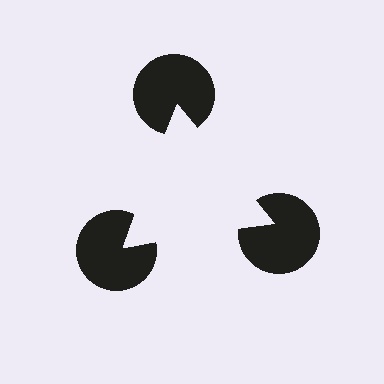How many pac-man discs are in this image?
There are 3 — one at each vertex of the illusory triangle.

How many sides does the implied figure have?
3 sides.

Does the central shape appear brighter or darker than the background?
It typically appears slightly brighter than the background, even though no actual brightness change is drawn.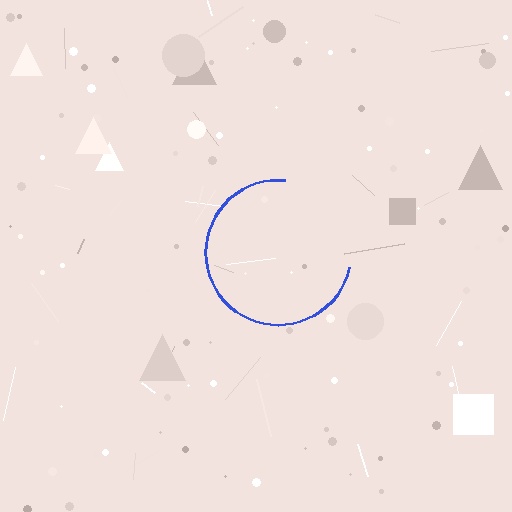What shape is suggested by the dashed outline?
The dashed outline suggests a circle.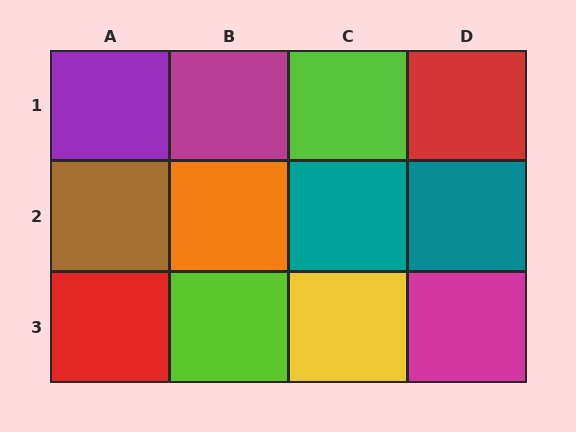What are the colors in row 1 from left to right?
Purple, magenta, lime, red.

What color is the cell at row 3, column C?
Yellow.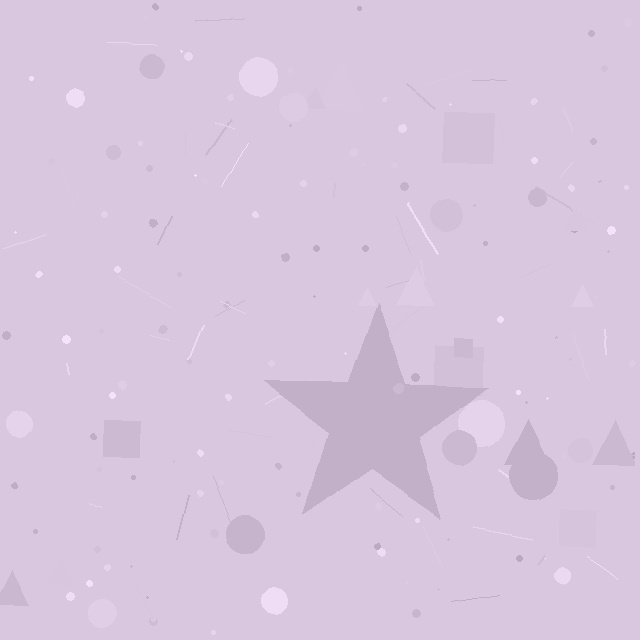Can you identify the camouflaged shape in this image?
The camouflaged shape is a star.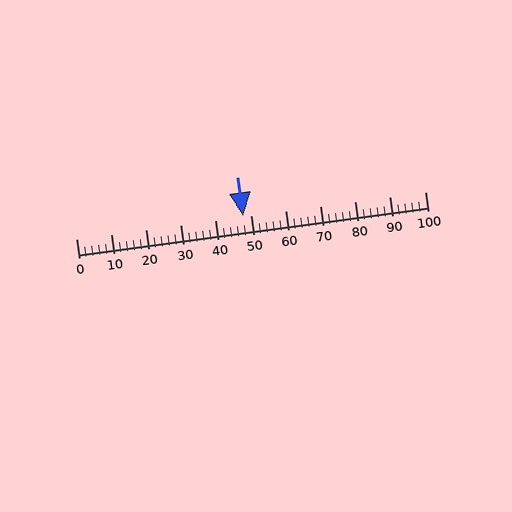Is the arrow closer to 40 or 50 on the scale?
The arrow is closer to 50.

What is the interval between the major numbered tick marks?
The major tick marks are spaced 10 units apart.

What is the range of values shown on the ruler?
The ruler shows values from 0 to 100.